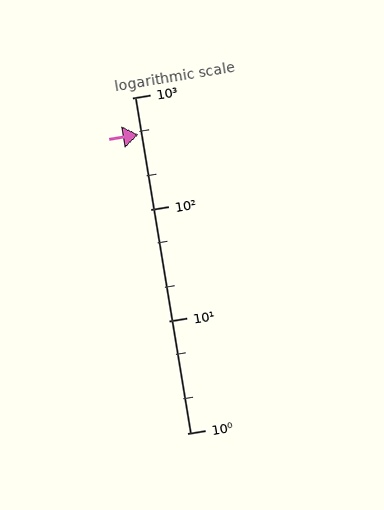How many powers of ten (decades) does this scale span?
The scale spans 3 decades, from 1 to 1000.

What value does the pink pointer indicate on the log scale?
The pointer indicates approximately 470.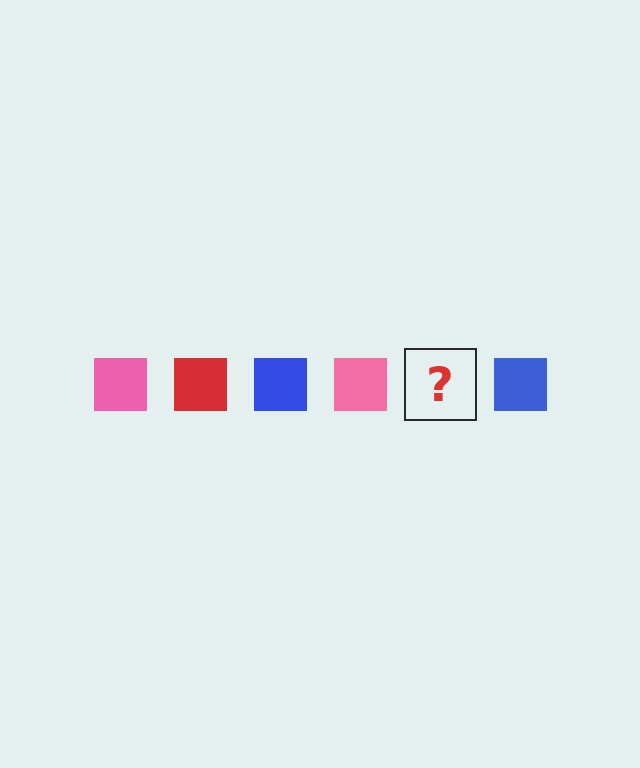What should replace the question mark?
The question mark should be replaced with a red square.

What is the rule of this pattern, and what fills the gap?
The rule is that the pattern cycles through pink, red, blue squares. The gap should be filled with a red square.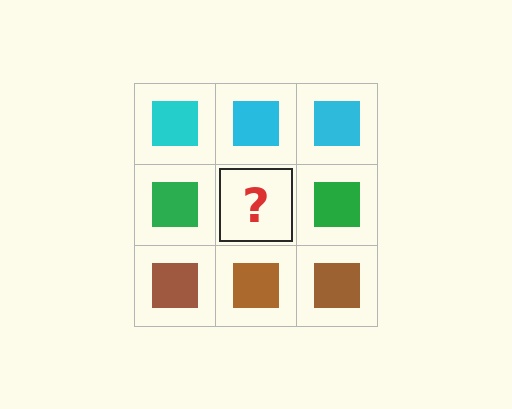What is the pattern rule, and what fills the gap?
The rule is that each row has a consistent color. The gap should be filled with a green square.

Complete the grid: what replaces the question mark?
The question mark should be replaced with a green square.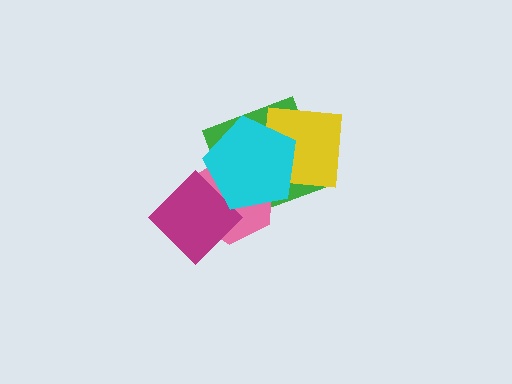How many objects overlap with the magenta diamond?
2 objects overlap with the magenta diamond.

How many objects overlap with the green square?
3 objects overlap with the green square.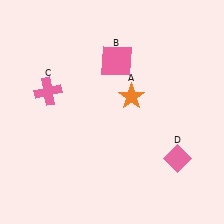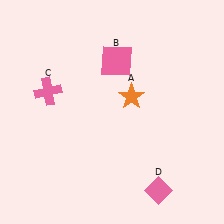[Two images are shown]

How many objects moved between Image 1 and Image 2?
1 object moved between the two images.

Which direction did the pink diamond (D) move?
The pink diamond (D) moved down.